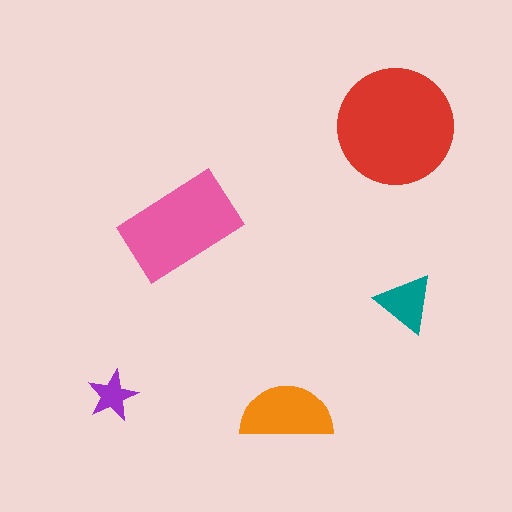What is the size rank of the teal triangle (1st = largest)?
4th.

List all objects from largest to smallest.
The red circle, the pink rectangle, the orange semicircle, the teal triangle, the purple star.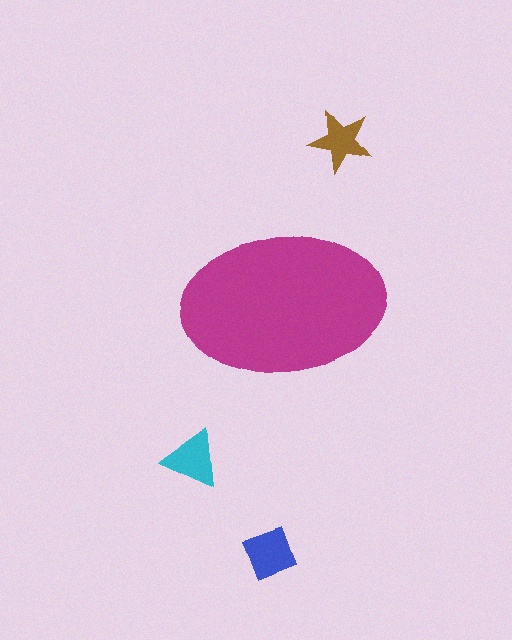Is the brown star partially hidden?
No, the brown star is fully visible.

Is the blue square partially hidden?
No, the blue square is fully visible.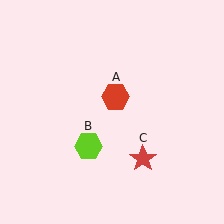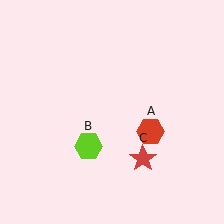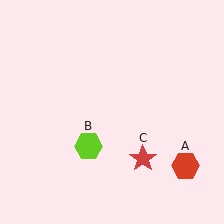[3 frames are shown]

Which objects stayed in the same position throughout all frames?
Lime hexagon (object B) and red star (object C) remained stationary.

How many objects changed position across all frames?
1 object changed position: red hexagon (object A).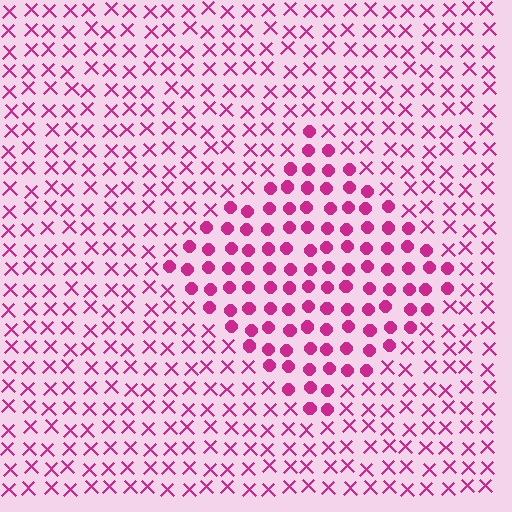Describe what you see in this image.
The image is filled with small magenta elements arranged in a uniform grid. A diamond-shaped region contains circles, while the surrounding area contains X marks. The boundary is defined purely by the change in element shape.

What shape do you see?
I see a diamond.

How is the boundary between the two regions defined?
The boundary is defined by a change in element shape: circles inside vs. X marks outside. All elements share the same color and spacing.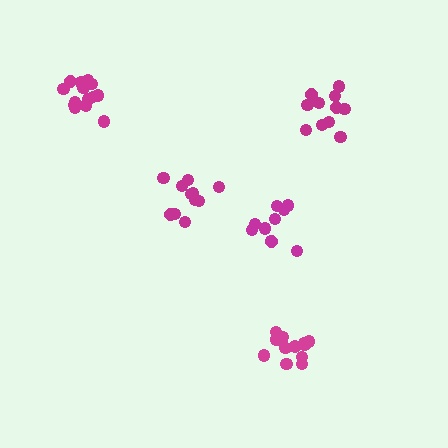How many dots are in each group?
Group 1: 11 dots, Group 2: 15 dots, Group 3: 13 dots, Group 4: 10 dots, Group 5: 11 dots (60 total).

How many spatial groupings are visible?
There are 5 spatial groupings.